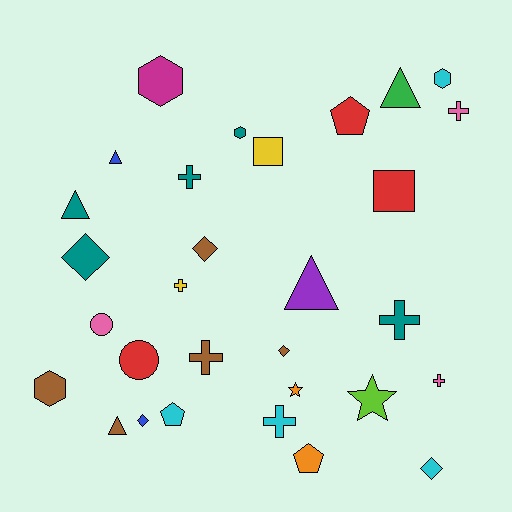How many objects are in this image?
There are 30 objects.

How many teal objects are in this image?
There are 5 teal objects.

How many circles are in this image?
There are 2 circles.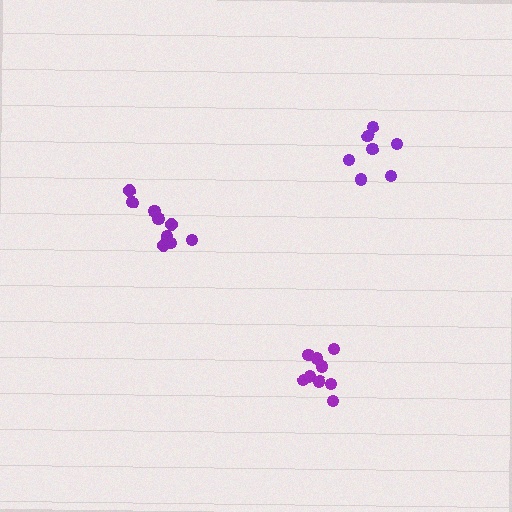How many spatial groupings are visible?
There are 3 spatial groupings.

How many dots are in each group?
Group 1: 9 dots, Group 2: 7 dots, Group 3: 9 dots (25 total).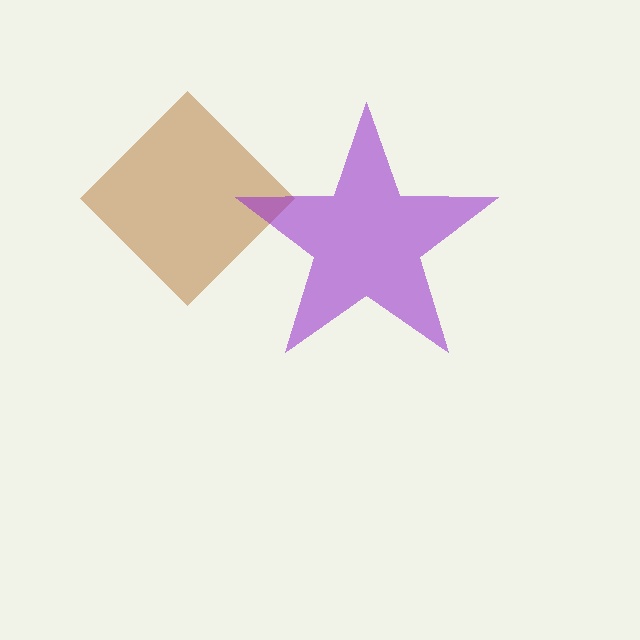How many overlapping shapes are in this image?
There are 2 overlapping shapes in the image.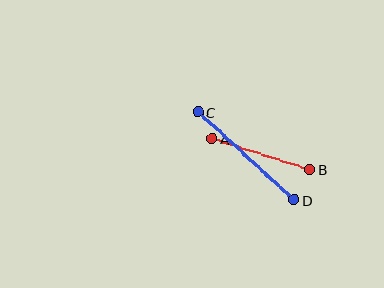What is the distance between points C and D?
The distance is approximately 130 pixels.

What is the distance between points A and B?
The distance is approximately 103 pixels.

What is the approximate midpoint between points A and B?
The midpoint is at approximately (261, 154) pixels.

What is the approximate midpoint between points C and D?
The midpoint is at approximately (246, 156) pixels.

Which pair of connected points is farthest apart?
Points C and D are farthest apart.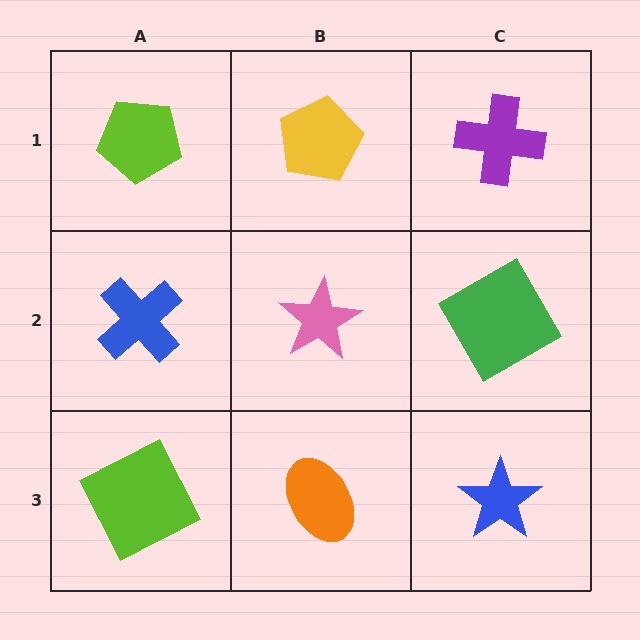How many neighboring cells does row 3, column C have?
2.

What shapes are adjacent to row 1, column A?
A blue cross (row 2, column A), a yellow pentagon (row 1, column B).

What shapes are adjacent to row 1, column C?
A green diamond (row 2, column C), a yellow pentagon (row 1, column B).